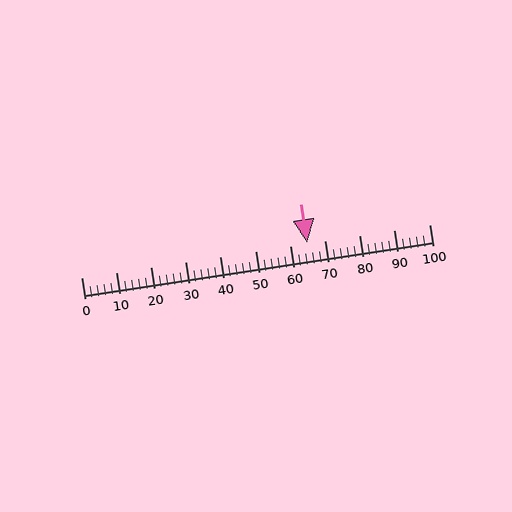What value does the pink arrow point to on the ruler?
The pink arrow points to approximately 65.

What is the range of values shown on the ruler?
The ruler shows values from 0 to 100.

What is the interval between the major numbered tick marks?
The major tick marks are spaced 10 units apart.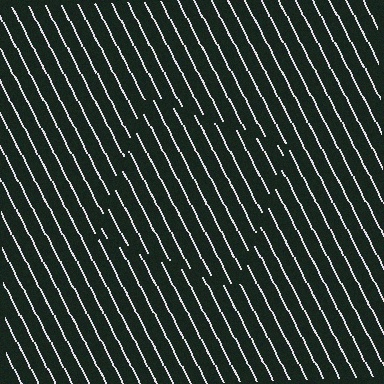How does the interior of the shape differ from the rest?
The interior of the shape contains the same grating, shifted by half a period — the contour is defined by the phase discontinuity where line-ends from the inner and outer gratings abut.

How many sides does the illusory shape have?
4 sides — the line-ends trace a square.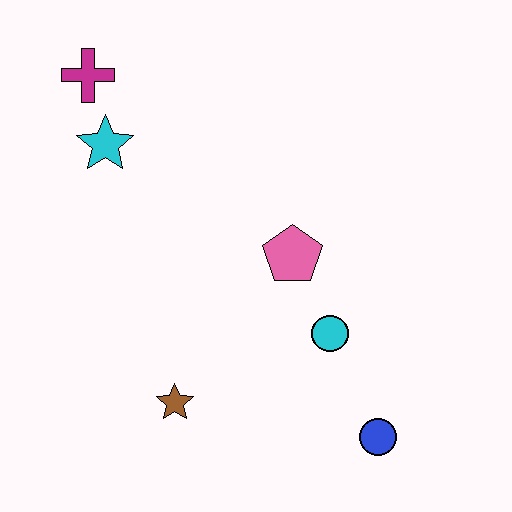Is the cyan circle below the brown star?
No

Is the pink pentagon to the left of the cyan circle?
Yes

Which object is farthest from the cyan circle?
The magenta cross is farthest from the cyan circle.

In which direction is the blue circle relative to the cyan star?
The blue circle is below the cyan star.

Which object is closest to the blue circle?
The cyan circle is closest to the blue circle.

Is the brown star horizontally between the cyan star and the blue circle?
Yes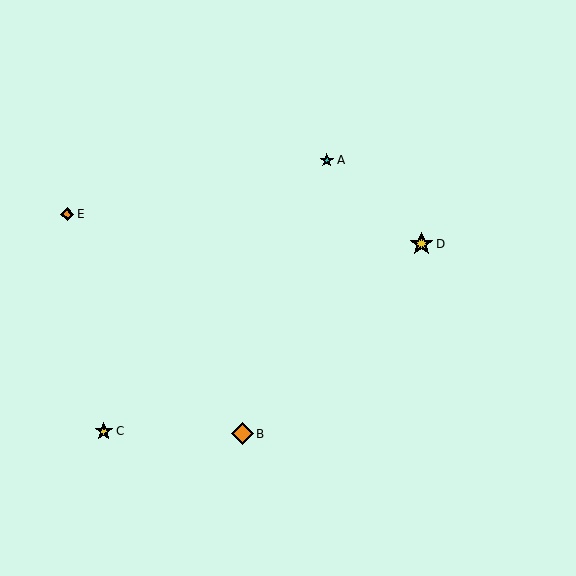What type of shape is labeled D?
Shape D is a yellow star.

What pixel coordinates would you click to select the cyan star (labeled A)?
Click at (327, 160) to select the cyan star A.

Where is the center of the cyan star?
The center of the cyan star is at (327, 160).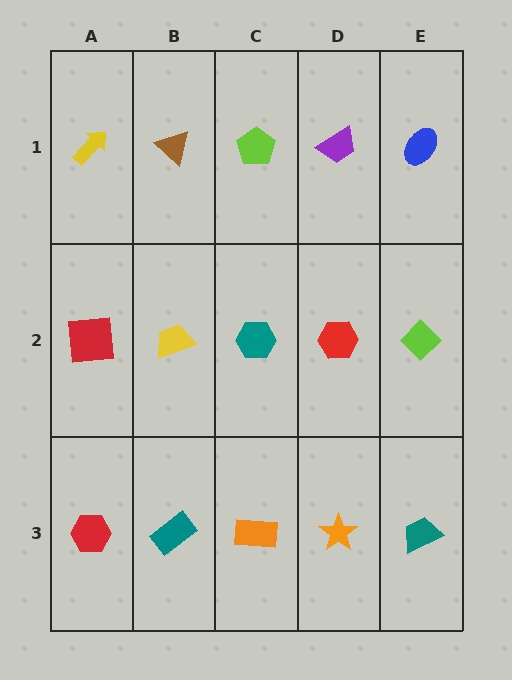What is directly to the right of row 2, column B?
A teal hexagon.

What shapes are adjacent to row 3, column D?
A red hexagon (row 2, column D), an orange rectangle (row 3, column C), a teal trapezoid (row 3, column E).